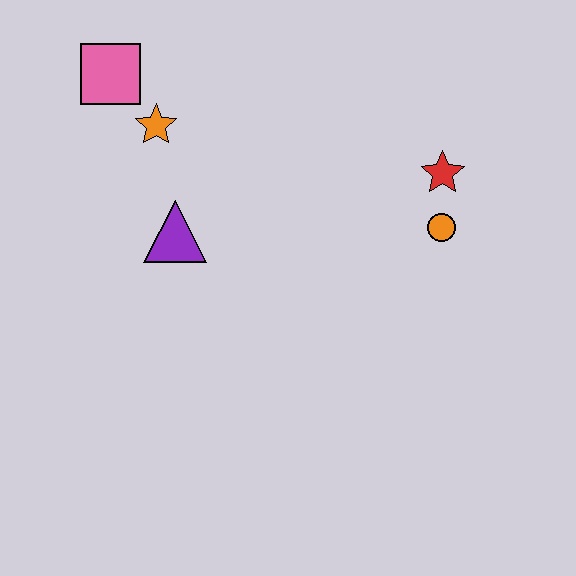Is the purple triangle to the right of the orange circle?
No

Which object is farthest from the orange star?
The orange circle is farthest from the orange star.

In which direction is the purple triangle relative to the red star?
The purple triangle is to the left of the red star.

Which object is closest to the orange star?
The pink square is closest to the orange star.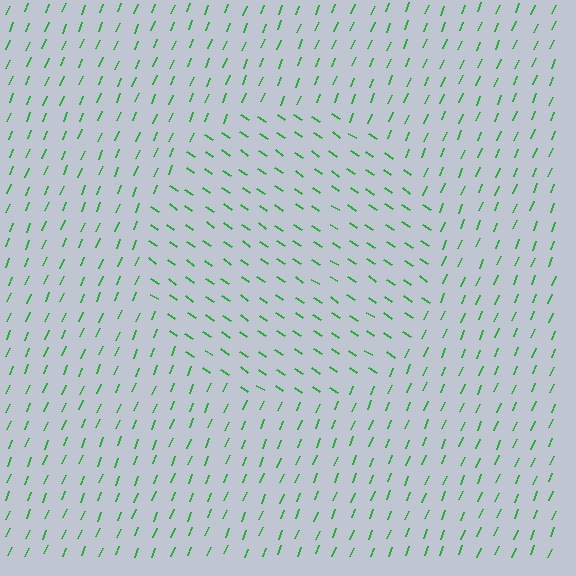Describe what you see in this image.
The image is filled with small green line segments. A circle region in the image has lines oriented differently from the surrounding lines, creating a visible texture boundary.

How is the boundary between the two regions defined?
The boundary is defined purely by a change in line orientation (approximately 78 degrees difference). All lines are the same color and thickness.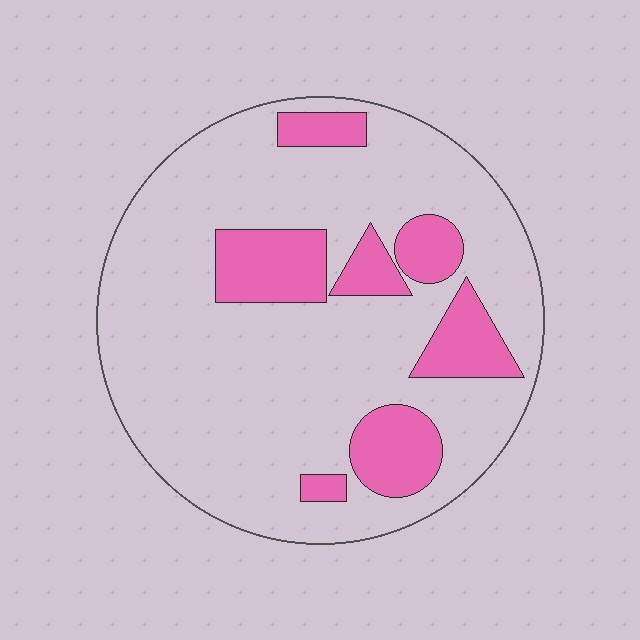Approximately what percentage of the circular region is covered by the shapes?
Approximately 20%.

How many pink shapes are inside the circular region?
7.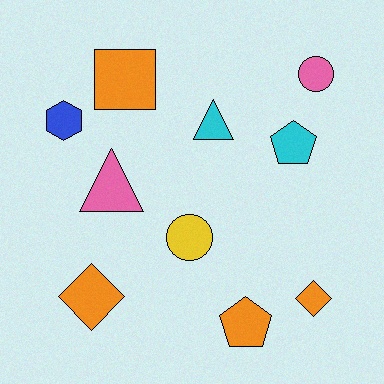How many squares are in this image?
There is 1 square.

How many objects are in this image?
There are 10 objects.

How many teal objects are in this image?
There are no teal objects.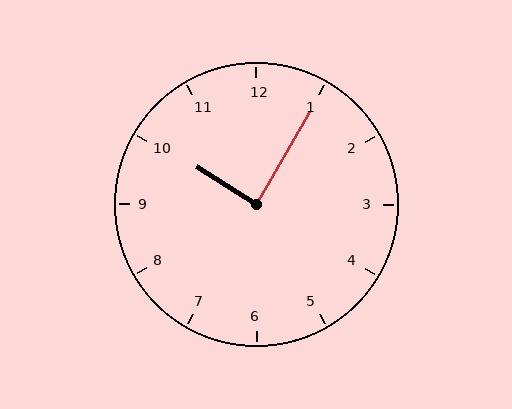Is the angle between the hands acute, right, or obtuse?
It is right.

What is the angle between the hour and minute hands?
Approximately 88 degrees.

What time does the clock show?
10:05.